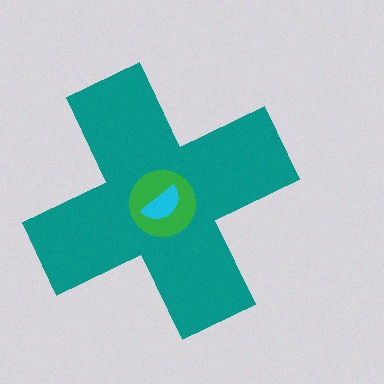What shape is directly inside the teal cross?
The green circle.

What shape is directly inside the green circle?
The cyan semicircle.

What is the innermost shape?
The cyan semicircle.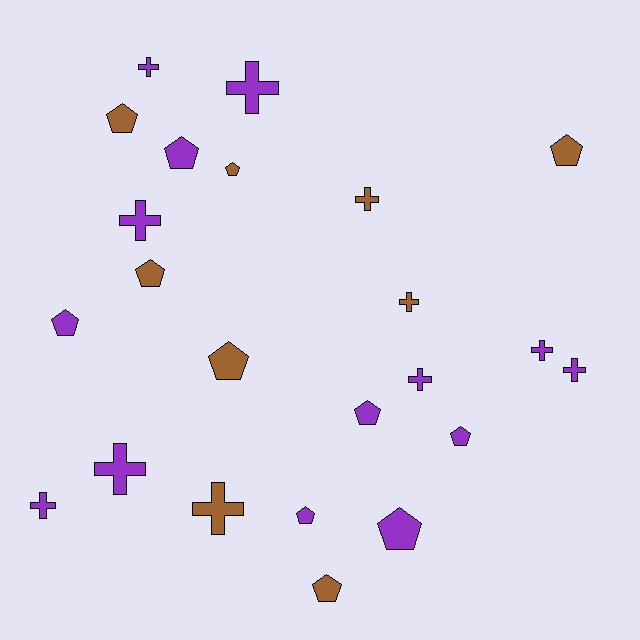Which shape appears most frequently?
Pentagon, with 12 objects.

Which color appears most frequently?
Purple, with 14 objects.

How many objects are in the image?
There are 23 objects.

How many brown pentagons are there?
There are 6 brown pentagons.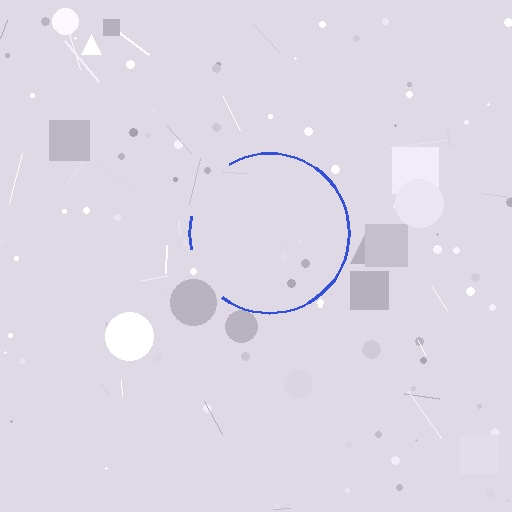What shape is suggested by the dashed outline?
The dashed outline suggests a circle.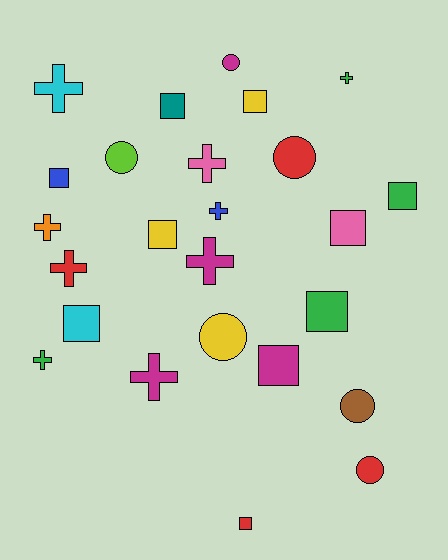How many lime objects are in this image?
There is 1 lime object.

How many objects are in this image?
There are 25 objects.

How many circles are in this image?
There are 6 circles.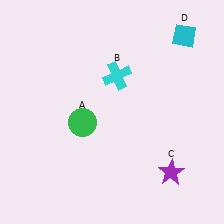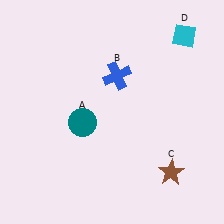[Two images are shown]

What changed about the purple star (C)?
In Image 1, C is purple. In Image 2, it changed to brown.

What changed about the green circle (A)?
In Image 1, A is green. In Image 2, it changed to teal.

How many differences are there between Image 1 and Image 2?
There are 3 differences between the two images.